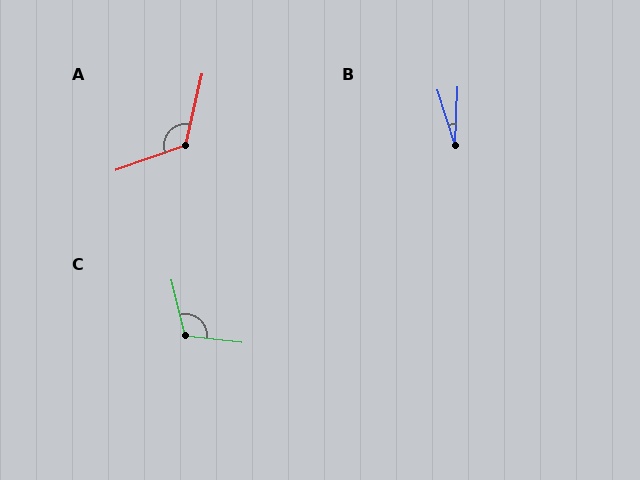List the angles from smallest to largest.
B (19°), C (110°), A (122°).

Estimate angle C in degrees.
Approximately 110 degrees.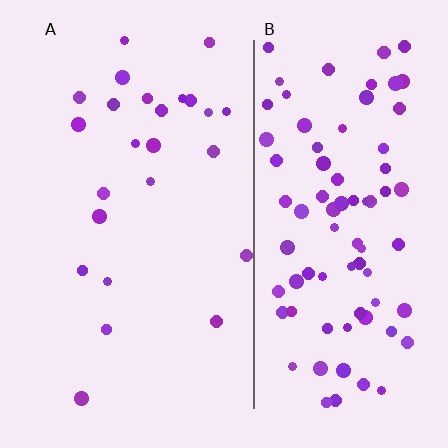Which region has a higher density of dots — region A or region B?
B (the right).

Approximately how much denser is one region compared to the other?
Approximately 3.6× — region B over region A.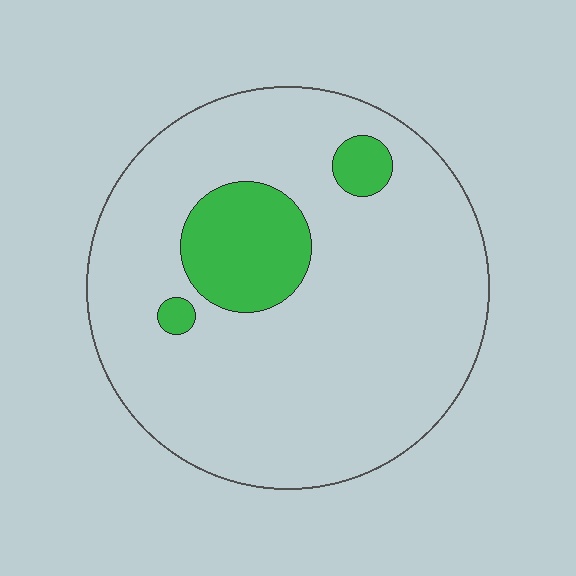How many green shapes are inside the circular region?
3.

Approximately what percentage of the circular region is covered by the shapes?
Approximately 15%.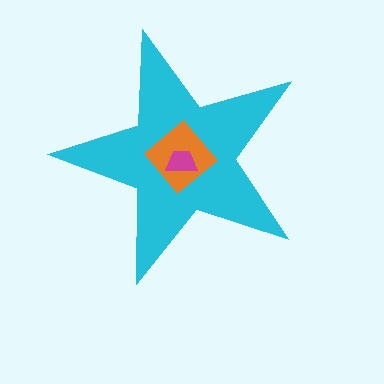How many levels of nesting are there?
3.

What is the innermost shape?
The magenta trapezoid.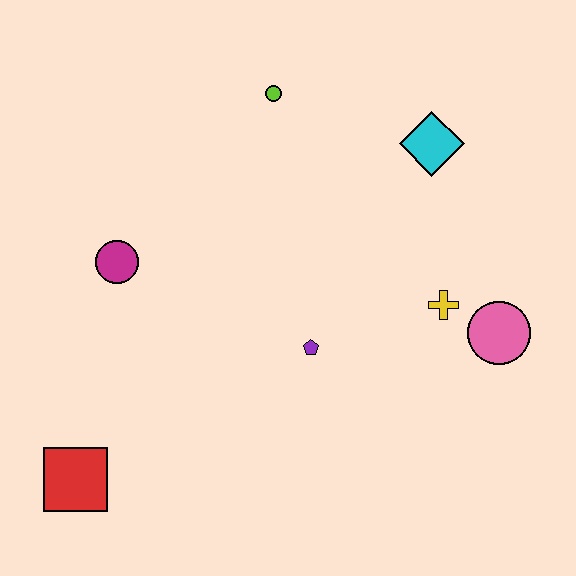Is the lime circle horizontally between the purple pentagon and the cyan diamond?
No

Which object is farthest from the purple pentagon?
The red square is farthest from the purple pentagon.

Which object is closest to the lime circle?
The cyan diamond is closest to the lime circle.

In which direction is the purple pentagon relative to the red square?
The purple pentagon is to the right of the red square.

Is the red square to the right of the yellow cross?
No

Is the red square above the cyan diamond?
No